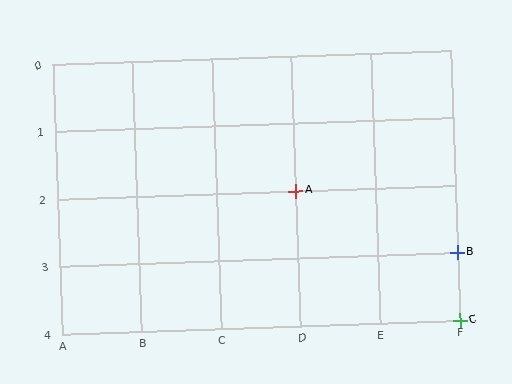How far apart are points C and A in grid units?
Points C and A are 2 columns and 2 rows apart (about 2.8 grid units diagonally).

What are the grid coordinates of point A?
Point A is at grid coordinates (D, 2).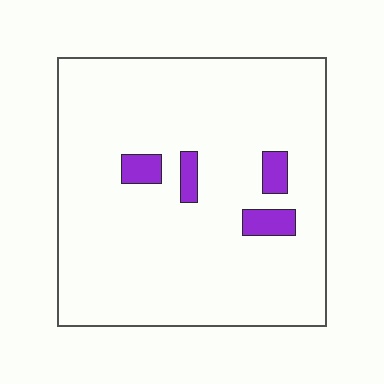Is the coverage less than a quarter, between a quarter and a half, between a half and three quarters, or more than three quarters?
Less than a quarter.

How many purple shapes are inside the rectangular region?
4.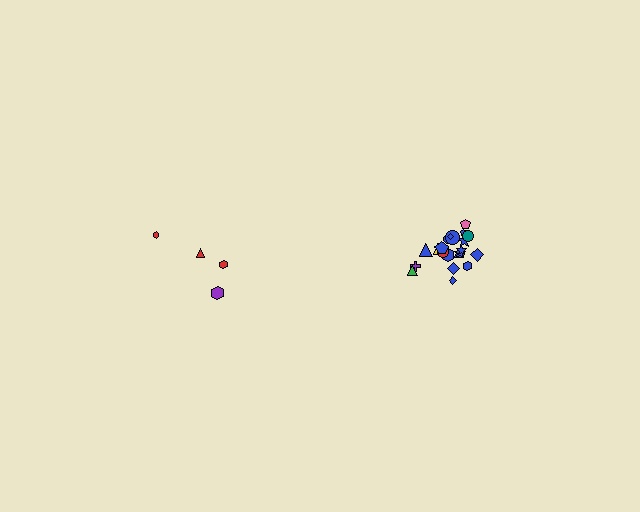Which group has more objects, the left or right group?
The right group.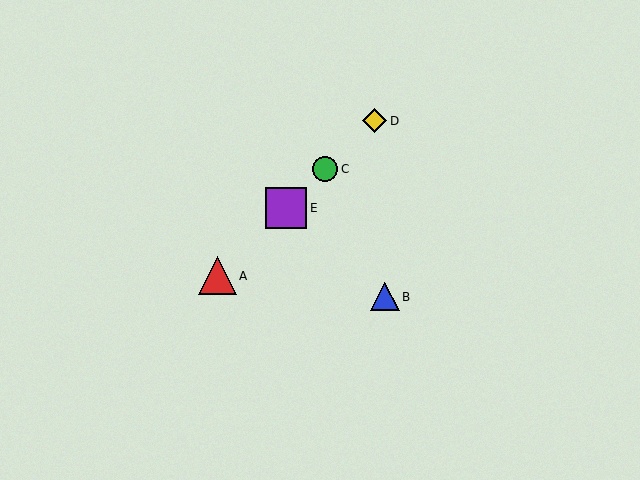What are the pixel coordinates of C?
Object C is at (325, 169).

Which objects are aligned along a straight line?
Objects A, C, D, E are aligned along a straight line.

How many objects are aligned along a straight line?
4 objects (A, C, D, E) are aligned along a straight line.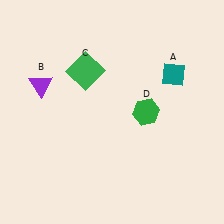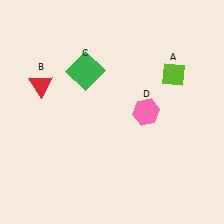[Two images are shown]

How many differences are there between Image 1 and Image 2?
There are 3 differences between the two images.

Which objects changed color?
A changed from teal to lime. B changed from purple to red. D changed from green to pink.